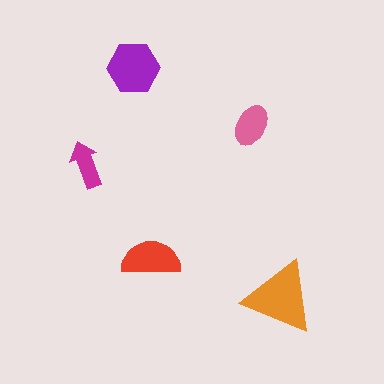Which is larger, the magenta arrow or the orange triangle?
The orange triangle.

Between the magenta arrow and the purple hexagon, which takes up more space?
The purple hexagon.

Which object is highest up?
The purple hexagon is topmost.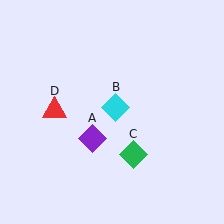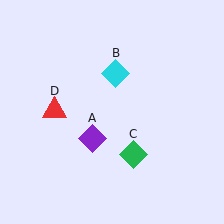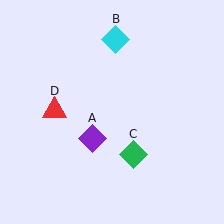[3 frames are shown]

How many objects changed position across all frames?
1 object changed position: cyan diamond (object B).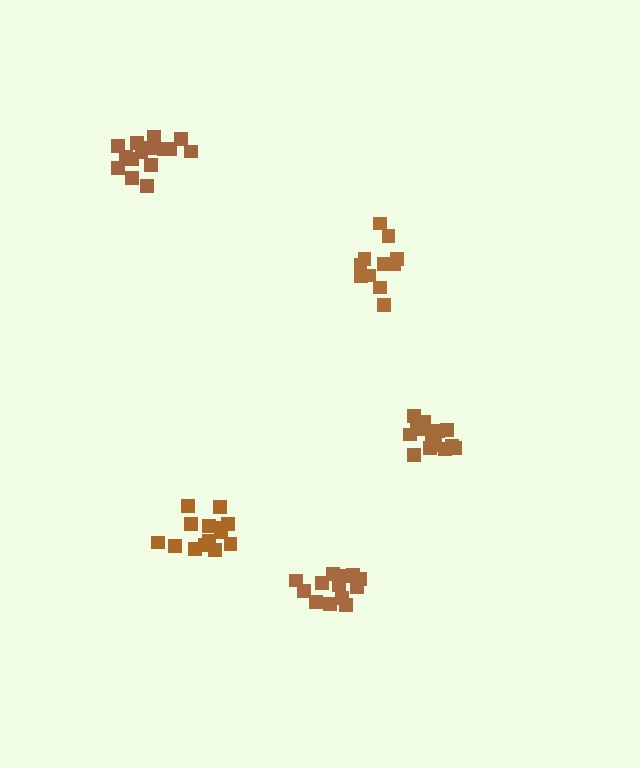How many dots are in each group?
Group 1: 13 dots, Group 2: 15 dots, Group 3: 11 dots, Group 4: 15 dots, Group 5: 14 dots (68 total).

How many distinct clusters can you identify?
There are 5 distinct clusters.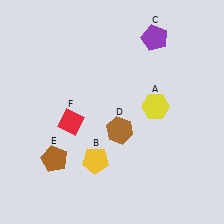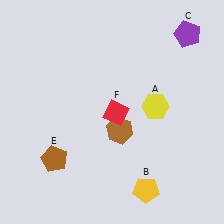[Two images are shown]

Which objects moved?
The objects that moved are: the yellow pentagon (B), the purple pentagon (C), the red diamond (F).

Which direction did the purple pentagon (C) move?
The purple pentagon (C) moved right.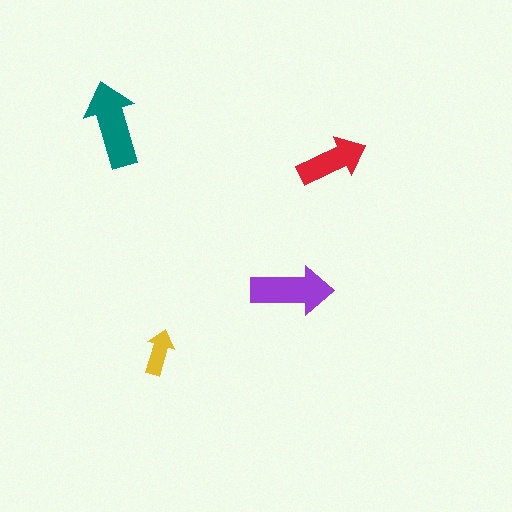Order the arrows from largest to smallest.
the teal one, the purple one, the red one, the yellow one.